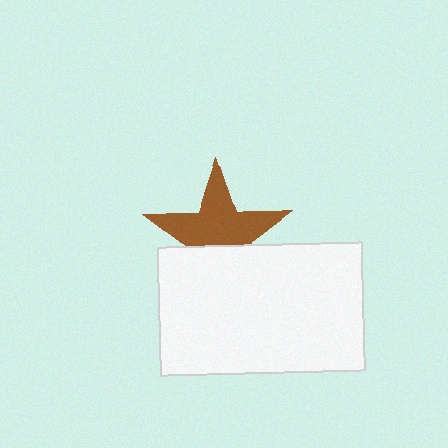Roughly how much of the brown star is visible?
About half of it is visible (roughly 63%).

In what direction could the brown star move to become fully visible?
The brown star could move up. That would shift it out from behind the white rectangle entirely.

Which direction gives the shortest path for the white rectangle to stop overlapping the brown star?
Moving down gives the shortest separation.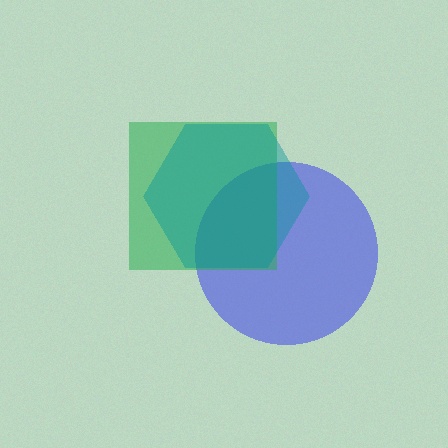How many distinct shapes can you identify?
There are 3 distinct shapes: a blue circle, a green square, a teal hexagon.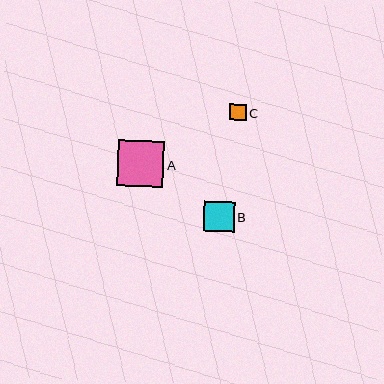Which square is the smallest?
Square C is the smallest with a size of approximately 16 pixels.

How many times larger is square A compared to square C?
Square A is approximately 2.8 times the size of square C.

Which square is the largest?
Square A is the largest with a size of approximately 46 pixels.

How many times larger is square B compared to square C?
Square B is approximately 1.8 times the size of square C.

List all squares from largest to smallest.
From largest to smallest: A, B, C.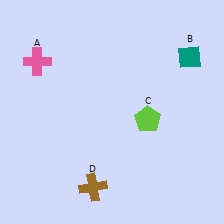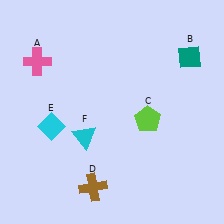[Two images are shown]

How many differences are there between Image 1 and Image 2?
There are 2 differences between the two images.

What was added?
A cyan diamond (E), a cyan triangle (F) were added in Image 2.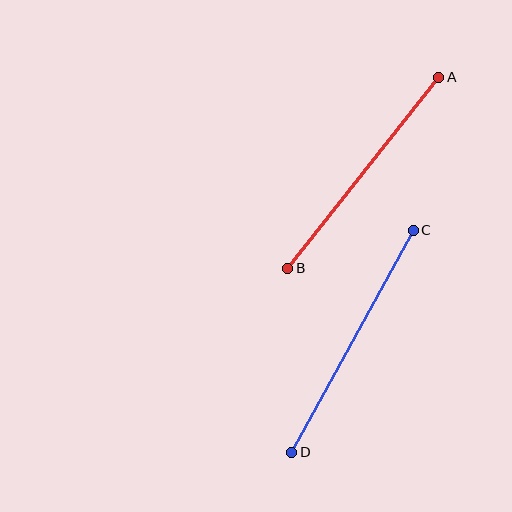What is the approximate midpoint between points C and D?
The midpoint is at approximately (353, 341) pixels.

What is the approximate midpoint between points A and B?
The midpoint is at approximately (363, 173) pixels.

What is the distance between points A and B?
The distance is approximately 243 pixels.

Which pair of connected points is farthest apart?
Points C and D are farthest apart.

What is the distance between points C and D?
The distance is approximately 253 pixels.